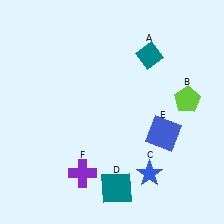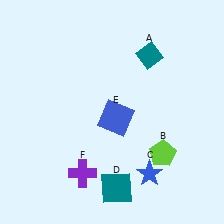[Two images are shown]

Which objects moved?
The objects that moved are: the lime pentagon (B), the blue square (E).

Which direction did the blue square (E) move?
The blue square (E) moved left.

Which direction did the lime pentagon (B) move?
The lime pentagon (B) moved down.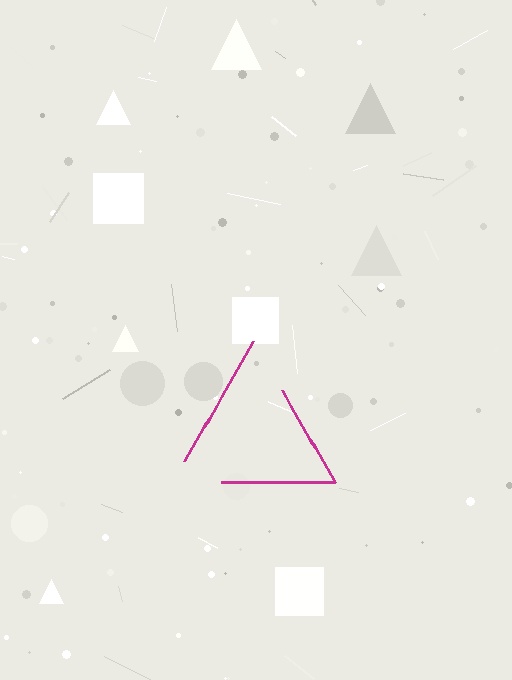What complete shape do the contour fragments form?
The contour fragments form a triangle.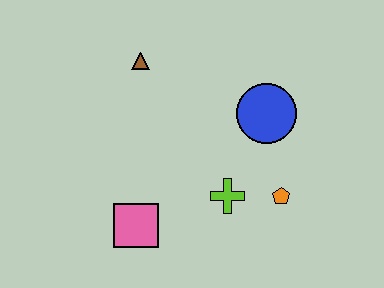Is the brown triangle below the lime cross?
No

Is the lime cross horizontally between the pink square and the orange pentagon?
Yes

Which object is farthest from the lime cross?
The brown triangle is farthest from the lime cross.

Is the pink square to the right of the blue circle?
No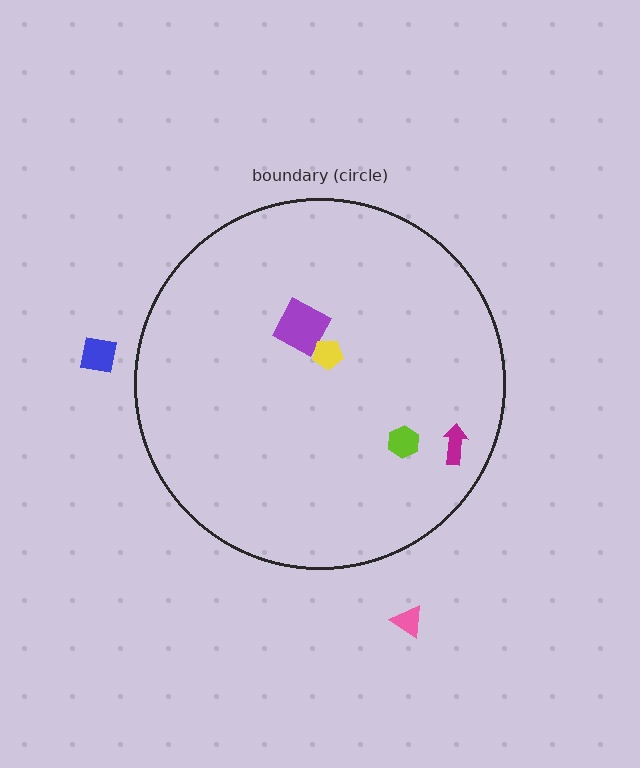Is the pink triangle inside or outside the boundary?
Outside.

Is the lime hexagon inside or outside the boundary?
Inside.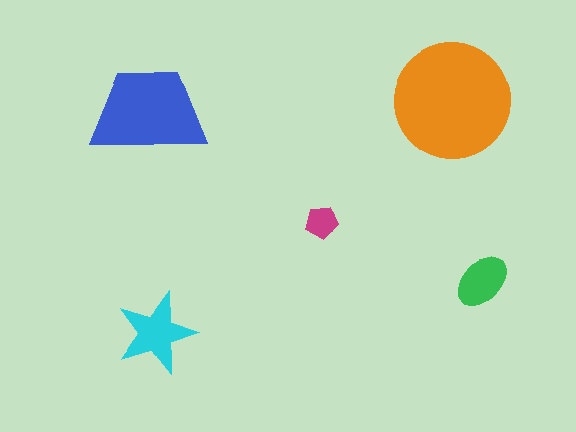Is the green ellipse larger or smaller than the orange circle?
Smaller.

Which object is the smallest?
The magenta pentagon.